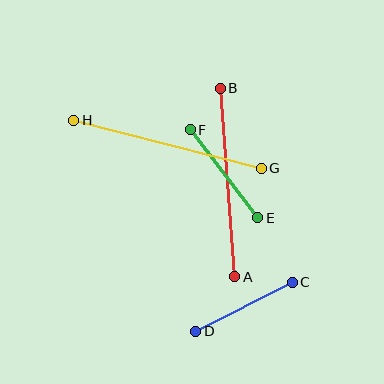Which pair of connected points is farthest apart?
Points G and H are farthest apart.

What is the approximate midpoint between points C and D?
The midpoint is at approximately (244, 307) pixels.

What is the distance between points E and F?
The distance is approximately 111 pixels.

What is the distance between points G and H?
The distance is approximately 194 pixels.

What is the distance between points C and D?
The distance is approximately 108 pixels.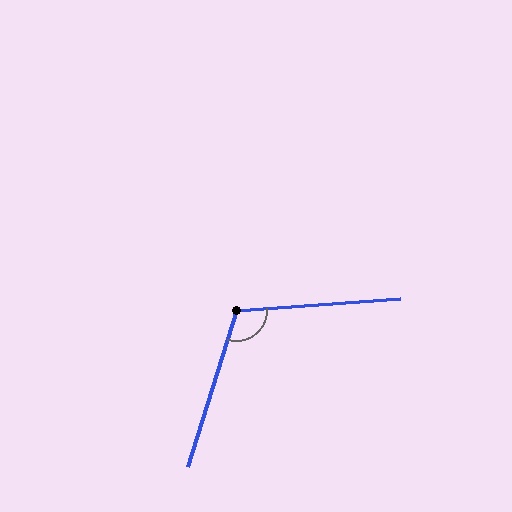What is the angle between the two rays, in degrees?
Approximately 112 degrees.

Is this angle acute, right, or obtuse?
It is obtuse.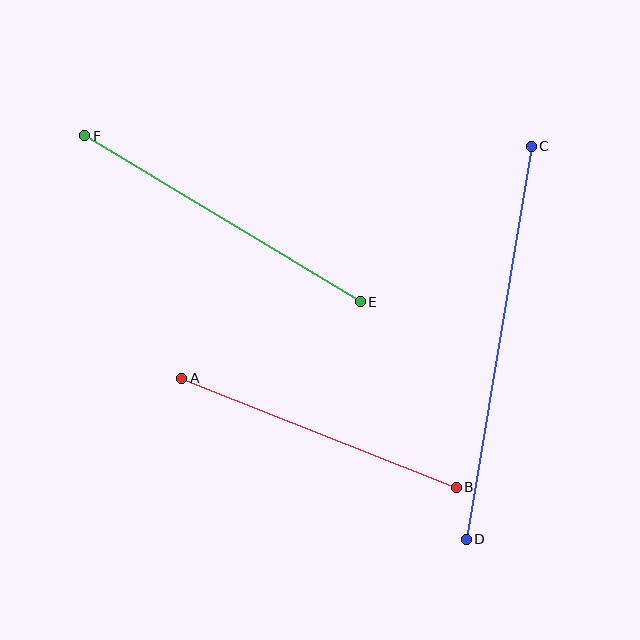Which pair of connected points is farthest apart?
Points C and D are farthest apart.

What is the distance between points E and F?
The distance is approximately 322 pixels.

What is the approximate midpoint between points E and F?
The midpoint is at approximately (222, 219) pixels.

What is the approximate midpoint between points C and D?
The midpoint is at approximately (499, 343) pixels.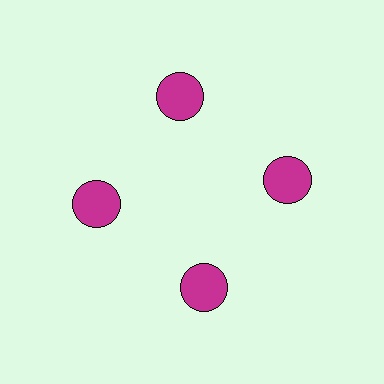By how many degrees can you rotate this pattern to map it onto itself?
The pattern maps onto itself every 90 degrees of rotation.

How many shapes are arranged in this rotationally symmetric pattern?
There are 4 shapes, arranged in 4 groups of 1.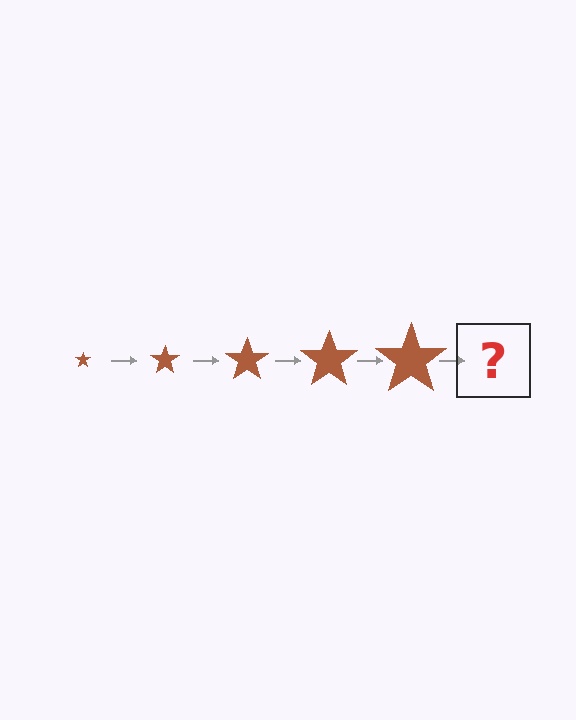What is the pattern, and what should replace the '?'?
The pattern is that the star gets progressively larger each step. The '?' should be a brown star, larger than the previous one.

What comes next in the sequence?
The next element should be a brown star, larger than the previous one.